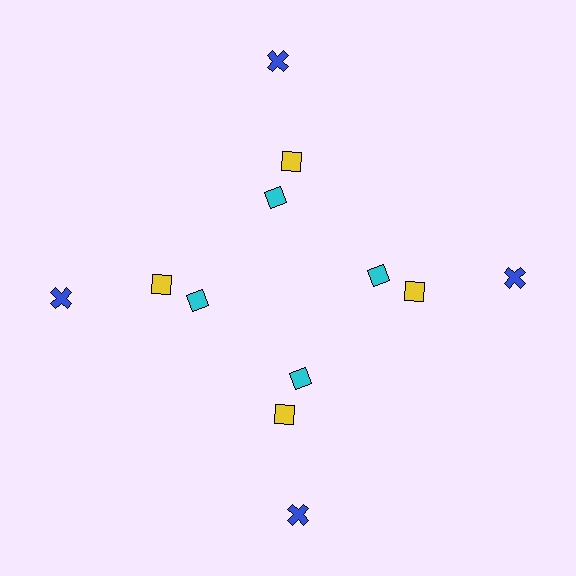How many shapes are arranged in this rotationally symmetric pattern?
There are 12 shapes, arranged in 4 groups of 3.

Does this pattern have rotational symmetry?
Yes, this pattern has 4-fold rotational symmetry. It looks the same after rotating 90 degrees around the center.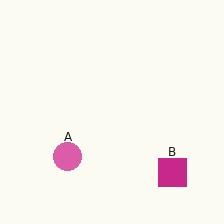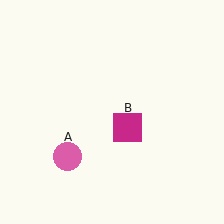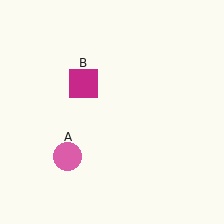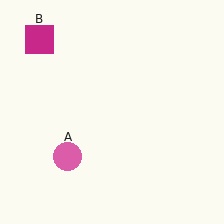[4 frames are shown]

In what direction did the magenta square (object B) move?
The magenta square (object B) moved up and to the left.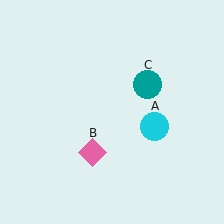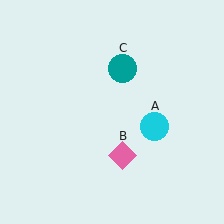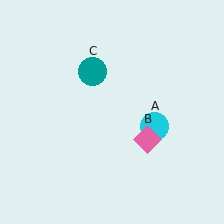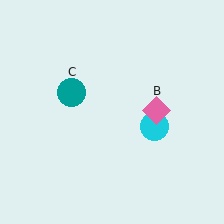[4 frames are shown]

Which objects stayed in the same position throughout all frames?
Cyan circle (object A) remained stationary.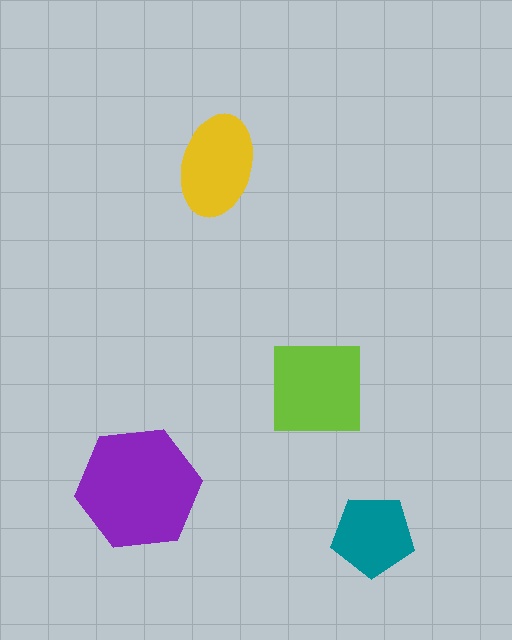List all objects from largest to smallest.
The purple hexagon, the lime square, the yellow ellipse, the teal pentagon.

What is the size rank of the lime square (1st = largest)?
2nd.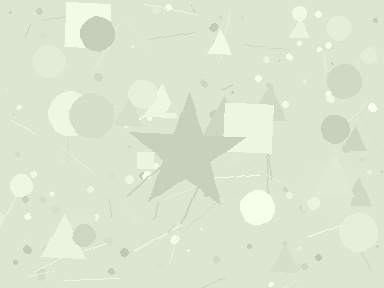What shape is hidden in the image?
A star is hidden in the image.